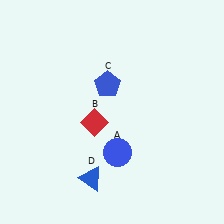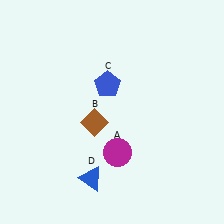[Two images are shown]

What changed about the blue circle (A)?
In Image 1, A is blue. In Image 2, it changed to magenta.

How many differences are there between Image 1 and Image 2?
There are 2 differences between the two images.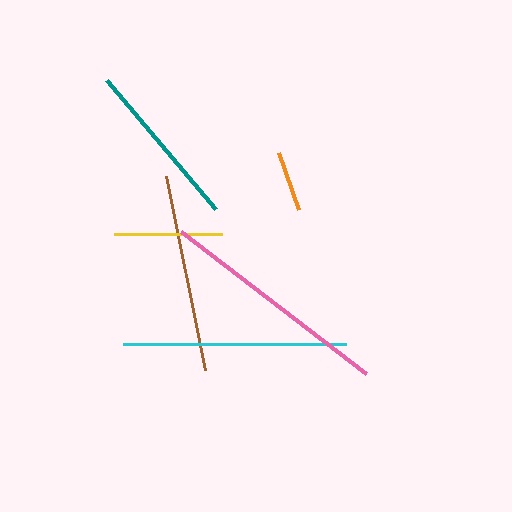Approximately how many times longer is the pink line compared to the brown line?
The pink line is approximately 1.2 times the length of the brown line.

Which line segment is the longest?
The pink line is the longest at approximately 234 pixels.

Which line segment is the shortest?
The orange line is the shortest at approximately 61 pixels.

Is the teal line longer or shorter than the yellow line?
The teal line is longer than the yellow line.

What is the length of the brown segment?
The brown segment is approximately 198 pixels long.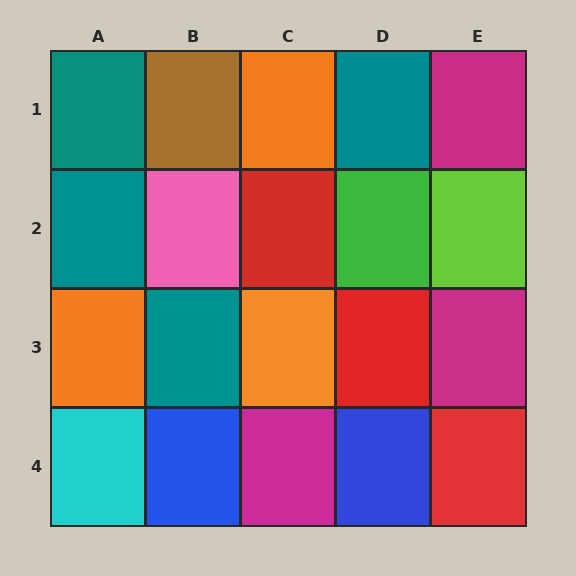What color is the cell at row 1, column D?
Teal.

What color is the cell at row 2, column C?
Red.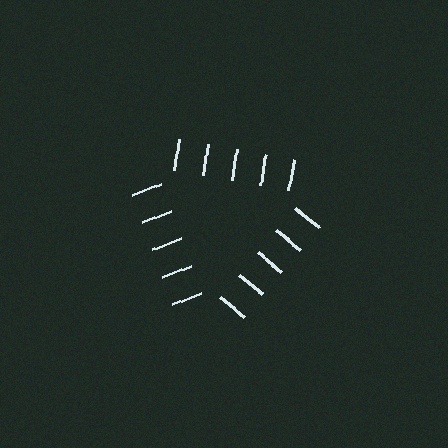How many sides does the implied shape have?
3 sides — the line-ends trace a triangle.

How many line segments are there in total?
15 — 5 along each of the 3 edges.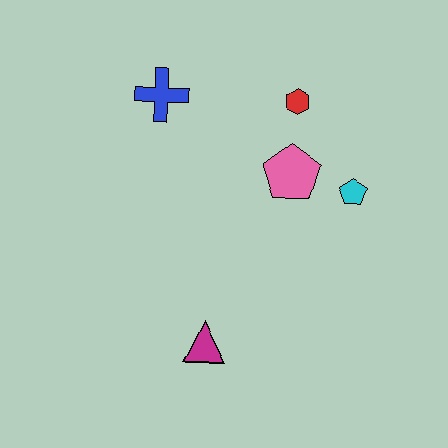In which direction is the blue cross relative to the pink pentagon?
The blue cross is to the left of the pink pentagon.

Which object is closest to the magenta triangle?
The pink pentagon is closest to the magenta triangle.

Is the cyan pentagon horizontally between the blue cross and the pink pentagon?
No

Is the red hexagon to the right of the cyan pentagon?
No